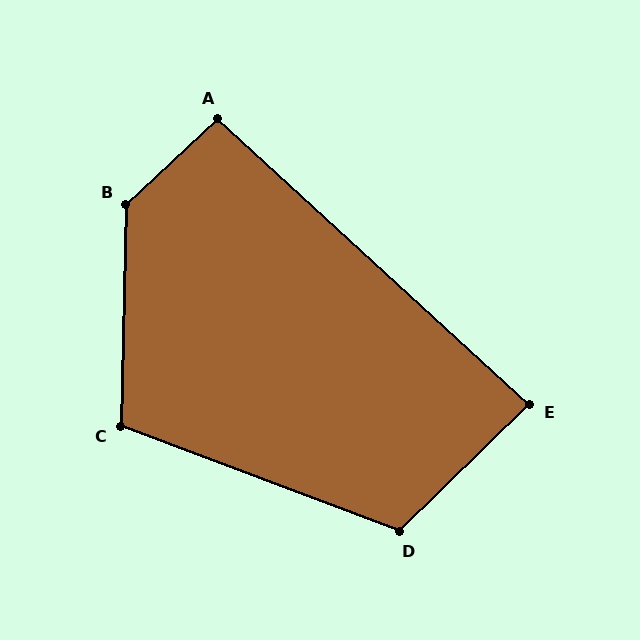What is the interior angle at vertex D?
Approximately 115 degrees (obtuse).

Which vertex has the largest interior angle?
B, at approximately 134 degrees.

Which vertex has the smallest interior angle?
E, at approximately 87 degrees.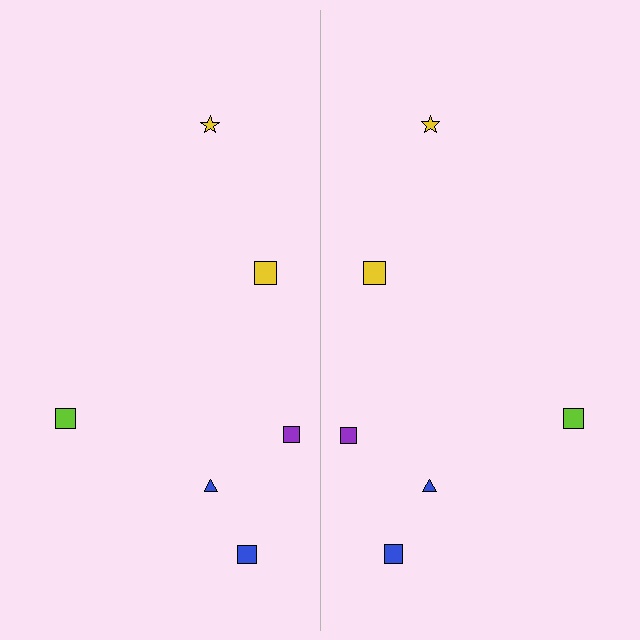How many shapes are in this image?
There are 12 shapes in this image.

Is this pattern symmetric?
Yes, this pattern has bilateral (reflection) symmetry.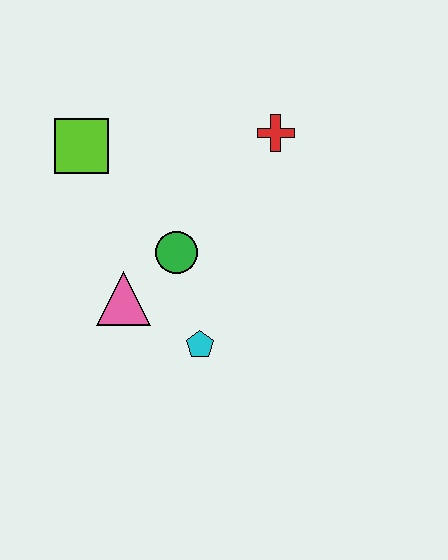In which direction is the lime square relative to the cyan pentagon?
The lime square is above the cyan pentagon.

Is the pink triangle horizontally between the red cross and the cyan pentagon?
No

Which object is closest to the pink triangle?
The green circle is closest to the pink triangle.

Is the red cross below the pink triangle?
No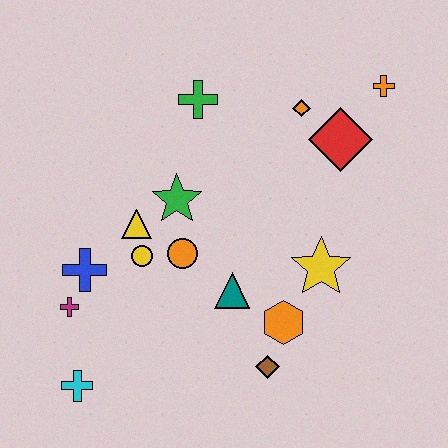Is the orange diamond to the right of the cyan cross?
Yes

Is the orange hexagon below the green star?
Yes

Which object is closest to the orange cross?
The red diamond is closest to the orange cross.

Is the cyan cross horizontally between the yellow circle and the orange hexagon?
No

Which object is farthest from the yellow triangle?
The orange cross is farthest from the yellow triangle.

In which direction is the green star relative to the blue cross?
The green star is to the right of the blue cross.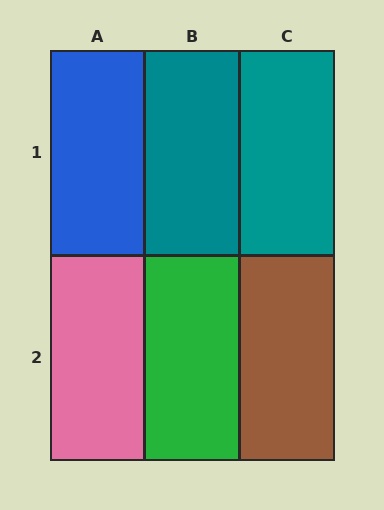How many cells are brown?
1 cell is brown.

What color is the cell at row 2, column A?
Pink.